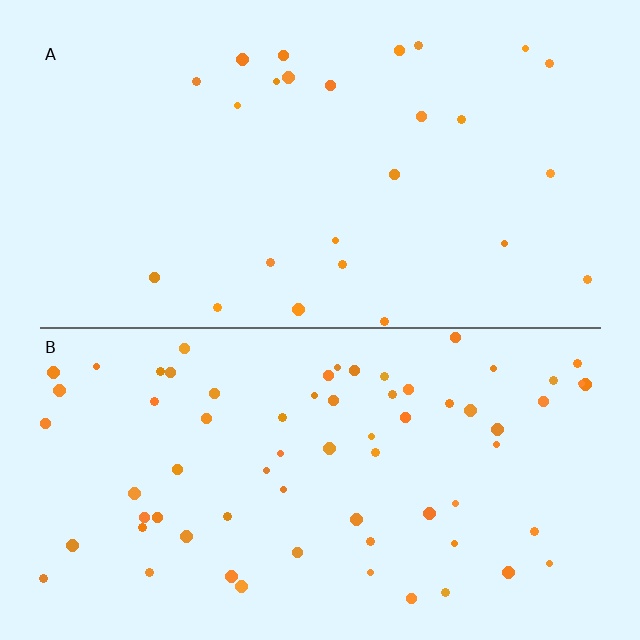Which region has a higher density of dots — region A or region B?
B (the bottom).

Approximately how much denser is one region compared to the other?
Approximately 2.7× — region B over region A.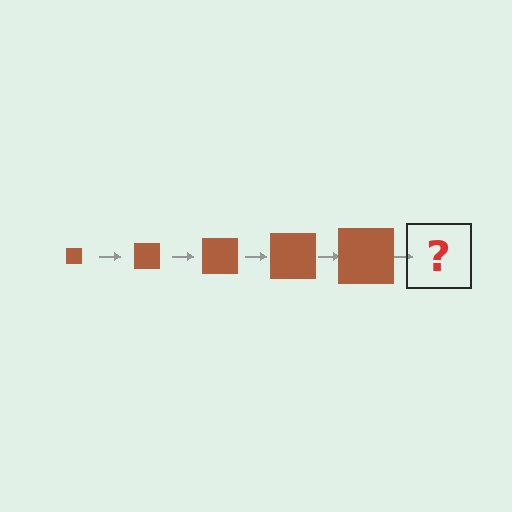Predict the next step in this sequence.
The next step is a brown square, larger than the previous one.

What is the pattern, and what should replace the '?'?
The pattern is that the square gets progressively larger each step. The '?' should be a brown square, larger than the previous one.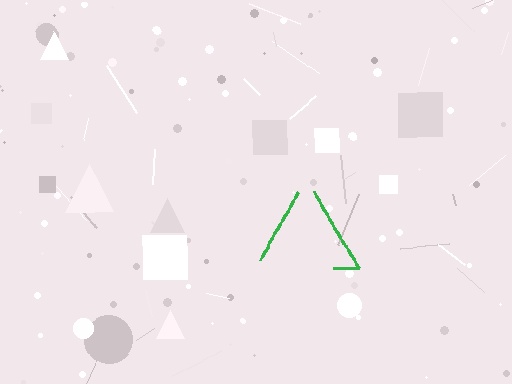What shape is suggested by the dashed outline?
The dashed outline suggests a triangle.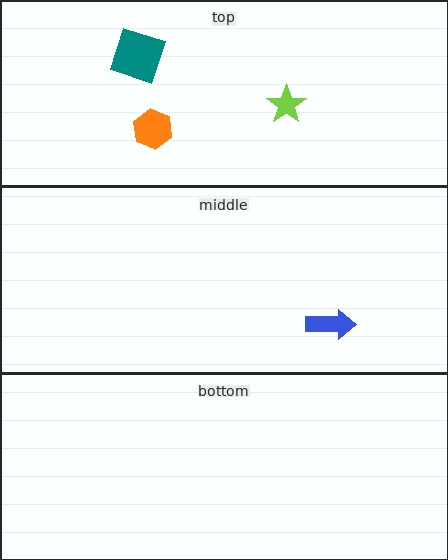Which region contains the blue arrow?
The middle region.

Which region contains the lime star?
The top region.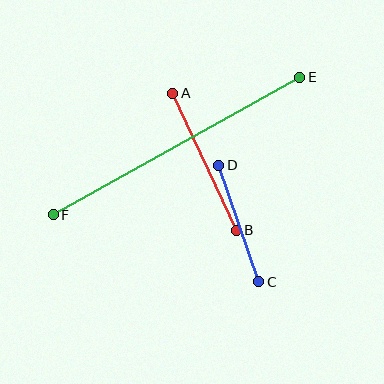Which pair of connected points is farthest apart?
Points E and F are farthest apart.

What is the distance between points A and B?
The distance is approximately 151 pixels.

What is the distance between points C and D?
The distance is approximately 123 pixels.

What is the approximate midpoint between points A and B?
The midpoint is at approximately (205, 162) pixels.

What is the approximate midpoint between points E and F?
The midpoint is at approximately (177, 146) pixels.